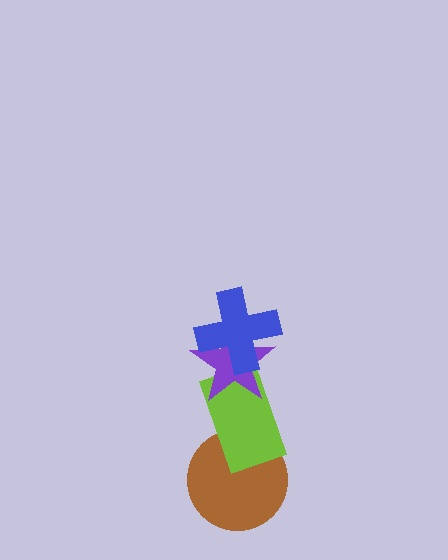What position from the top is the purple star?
The purple star is 2nd from the top.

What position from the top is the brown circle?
The brown circle is 4th from the top.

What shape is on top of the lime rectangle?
The purple star is on top of the lime rectangle.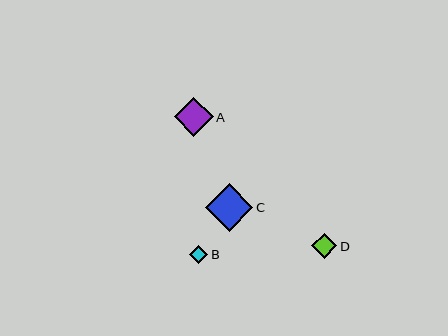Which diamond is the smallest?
Diamond B is the smallest with a size of approximately 18 pixels.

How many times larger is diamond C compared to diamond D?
Diamond C is approximately 1.9 times the size of diamond D.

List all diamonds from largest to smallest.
From largest to smallest: C, A, D, B.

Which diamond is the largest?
Diamond C is the largest with a size of approximately 48 pixels.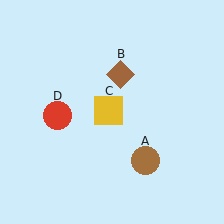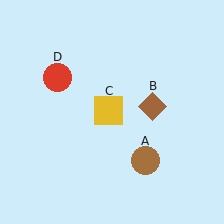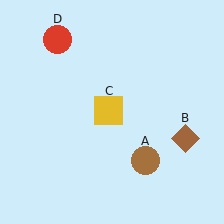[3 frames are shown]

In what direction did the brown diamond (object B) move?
The brown diamond (object B) moved down and to the right.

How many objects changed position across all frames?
2 objects changed position: brown diamond (object B), red circle (object D).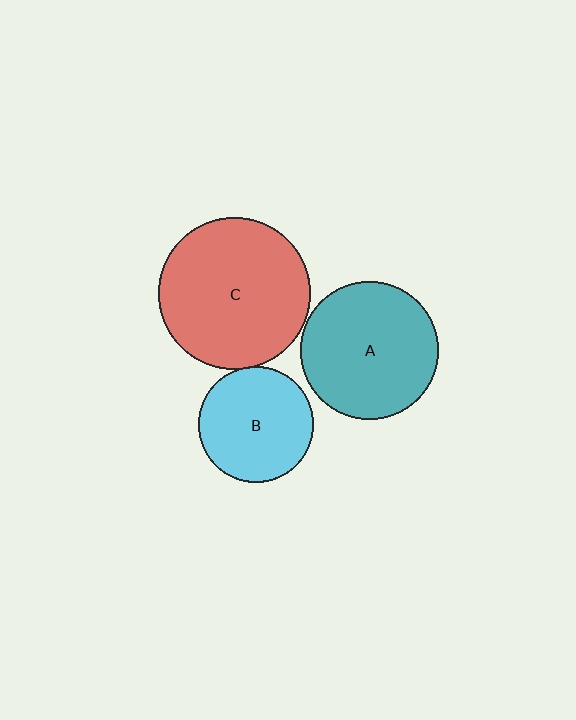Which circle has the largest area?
Circle C (red).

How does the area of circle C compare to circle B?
Approximately 1.7 times.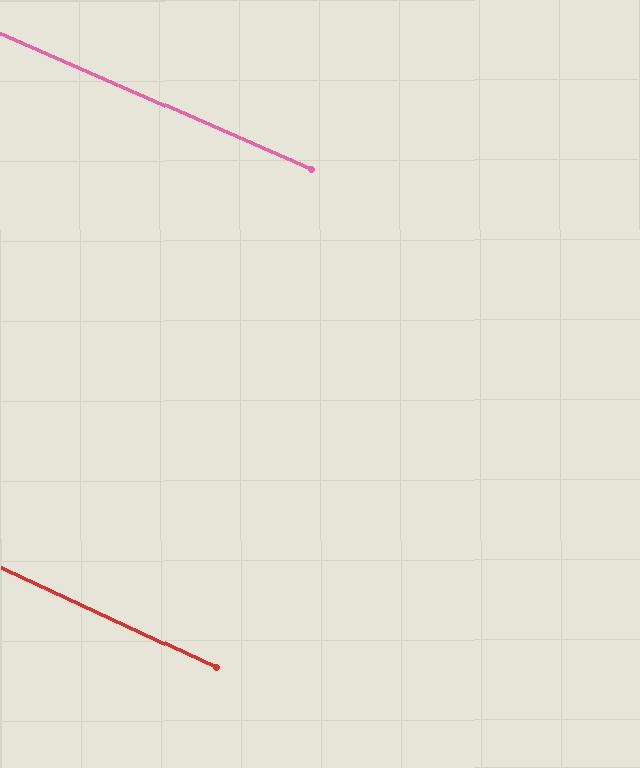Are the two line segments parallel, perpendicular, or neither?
Parallel — their directions differ by only 1.3°.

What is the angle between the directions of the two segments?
Approximately 1 degree.